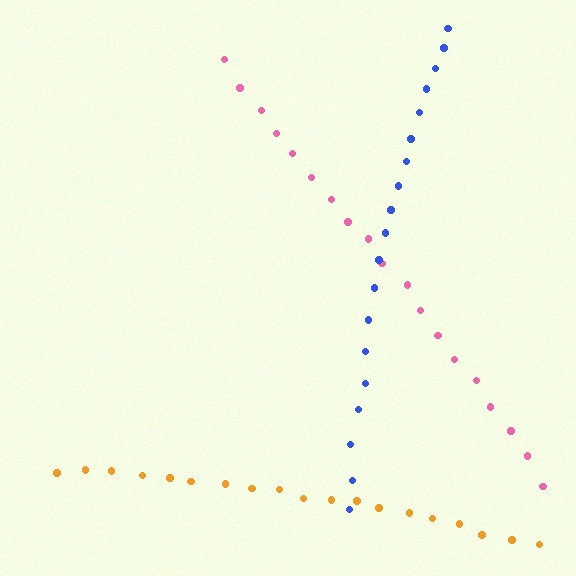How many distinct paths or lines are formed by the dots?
There are 3 distinct paths.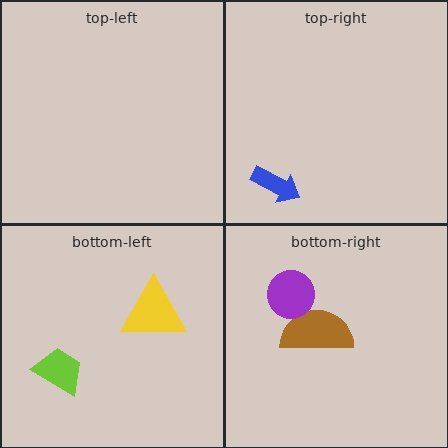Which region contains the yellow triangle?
The bottom-left region.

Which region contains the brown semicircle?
The bottom-right region.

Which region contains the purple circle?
The bottom-right region.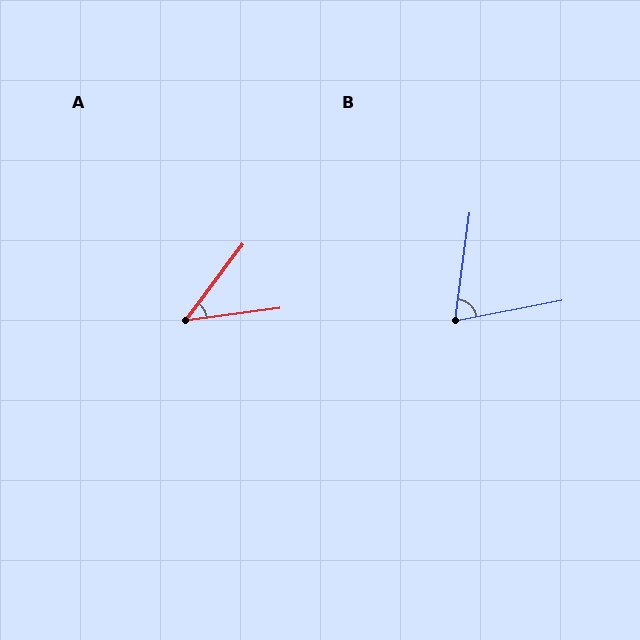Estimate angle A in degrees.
Approximately 45 degrees.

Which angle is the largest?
B, at approximately 71 degrees.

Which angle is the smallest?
A, at approximately 45 degrees.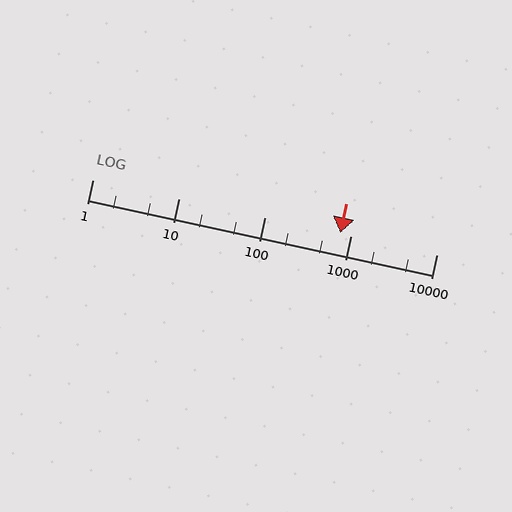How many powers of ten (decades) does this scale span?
The scale spans 4 decades, from 1 to 10000.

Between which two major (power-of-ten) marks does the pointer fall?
The pointer is between 100 and 1000.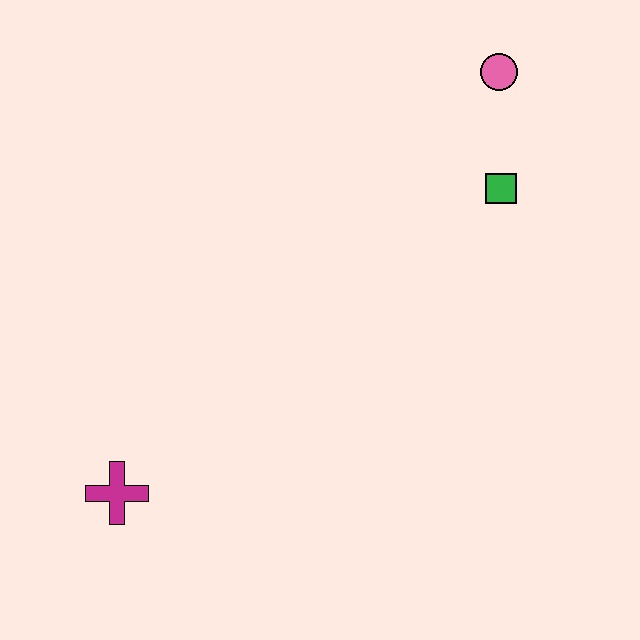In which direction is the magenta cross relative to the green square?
The magenta cross is to the left of the green square.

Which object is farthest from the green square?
The magenta cross is farthest from the green square.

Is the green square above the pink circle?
No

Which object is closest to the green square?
The pink circle is closest to the green square.